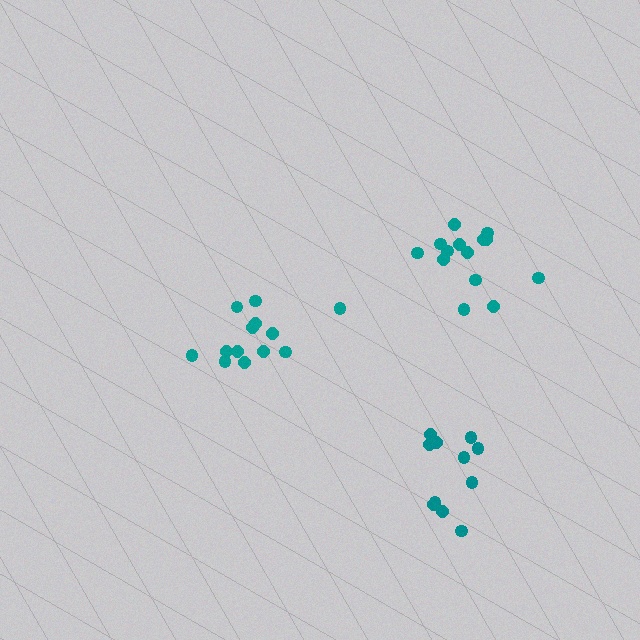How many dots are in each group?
Group 1: 13 dots, Group 2: 14 dots, Group 3: 11 dots (38 total).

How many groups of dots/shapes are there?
There are 3 groups.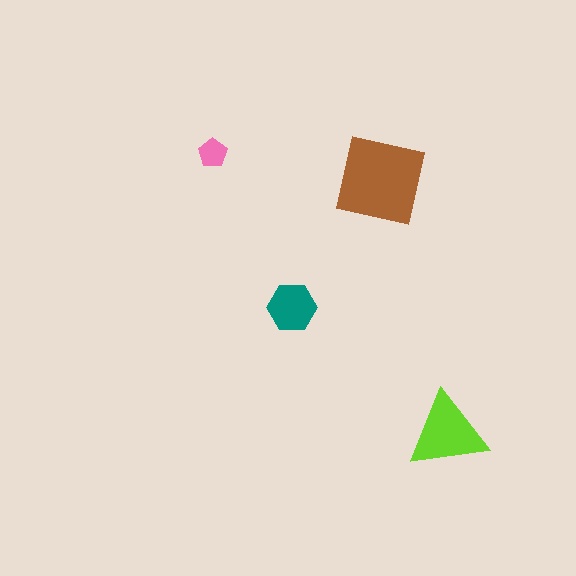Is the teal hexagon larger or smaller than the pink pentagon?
Larger.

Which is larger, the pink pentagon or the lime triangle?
The lime triangle.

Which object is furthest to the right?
The lime triangle is rightmost.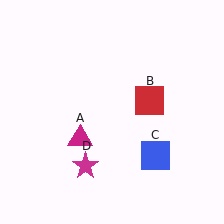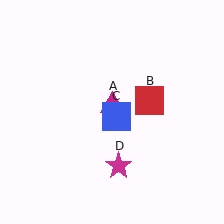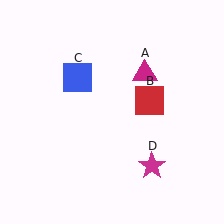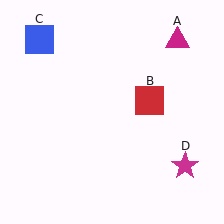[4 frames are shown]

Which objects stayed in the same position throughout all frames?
Red square (object B) remained stationary.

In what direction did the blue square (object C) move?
The blue square (object C) moved up and to the left.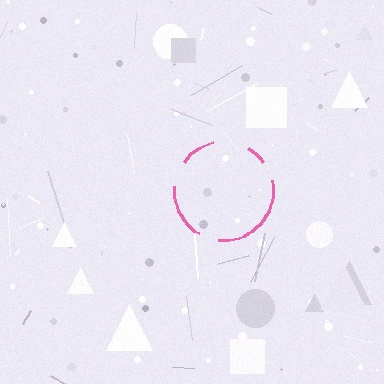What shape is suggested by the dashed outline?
The dashed outline suggests a circle.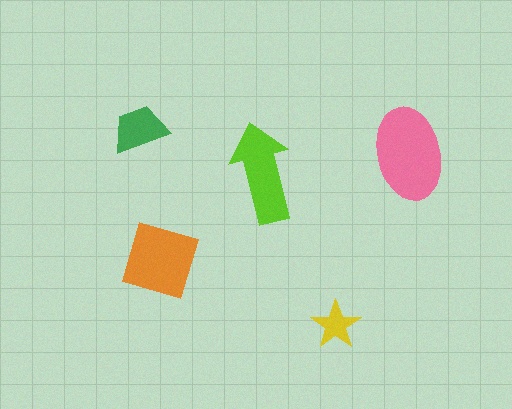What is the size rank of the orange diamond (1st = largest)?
2nd.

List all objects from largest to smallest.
The pink ellipse, the orange diamond, the lime arrow, the green trapezoid, the yellow star.